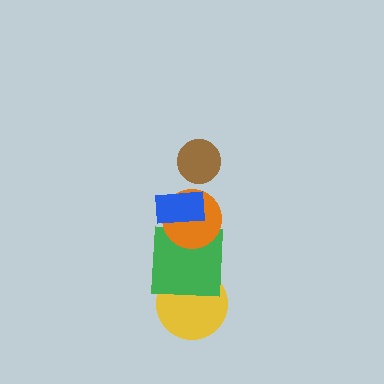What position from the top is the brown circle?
The brown circle is 1st from the top.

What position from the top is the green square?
The green square is 4th from the top.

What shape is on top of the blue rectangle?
The brown circle is on top of the blue rectangle.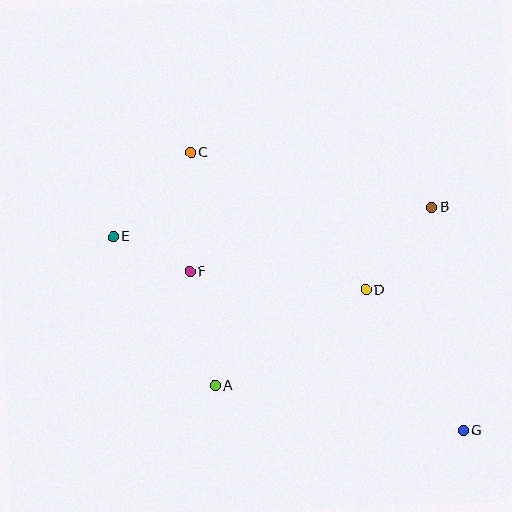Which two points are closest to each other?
Points E and F are closest to each other.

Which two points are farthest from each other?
Points E and G are farthest from each other.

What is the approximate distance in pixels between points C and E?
The distance between C and E is approximately 114 pixels.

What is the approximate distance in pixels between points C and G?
The distance between C and G is approximately 390 pixels.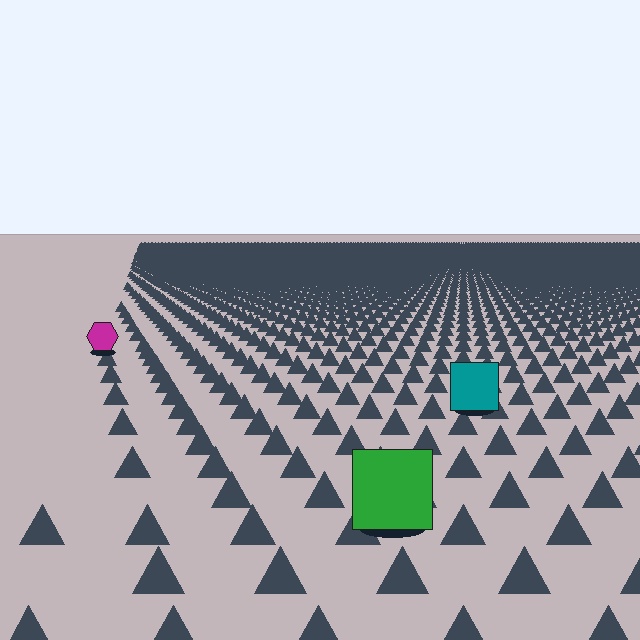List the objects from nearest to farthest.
From nearest to farthest: the green square, the teal square, the magenta hexagon.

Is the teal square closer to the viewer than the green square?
No. The green square is closer — you can tell from the texture gradient: the ground texture is coarser near it.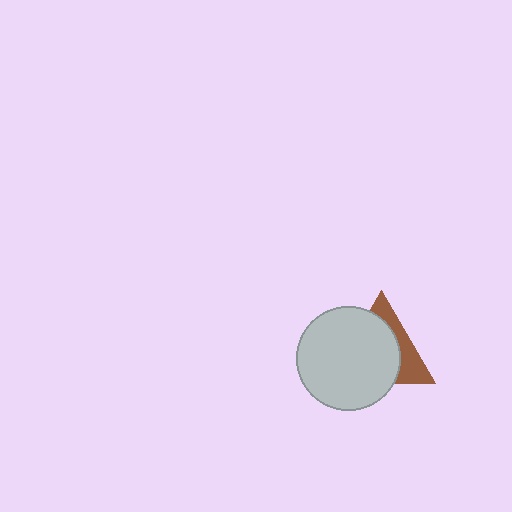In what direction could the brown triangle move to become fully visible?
The brown triangle could move toward the upper-right. That would shift it out from behind the light gray circle entirely.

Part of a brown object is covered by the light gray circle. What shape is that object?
It is a triangle.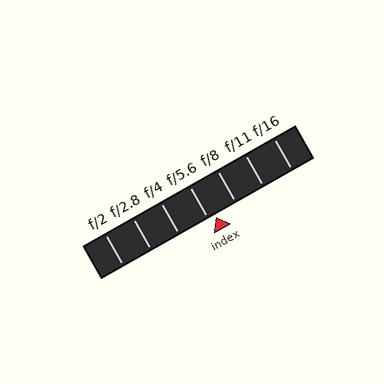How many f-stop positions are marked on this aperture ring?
There are 7 f-stop positions marked.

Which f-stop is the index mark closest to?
The index mark is closest to f/5.6.